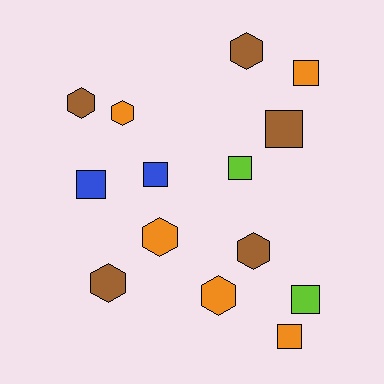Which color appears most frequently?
Brown, with 5 objects.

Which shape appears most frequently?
Square, with 7 objects.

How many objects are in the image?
There are 14 objects.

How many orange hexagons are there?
There are 3 orange hexagons.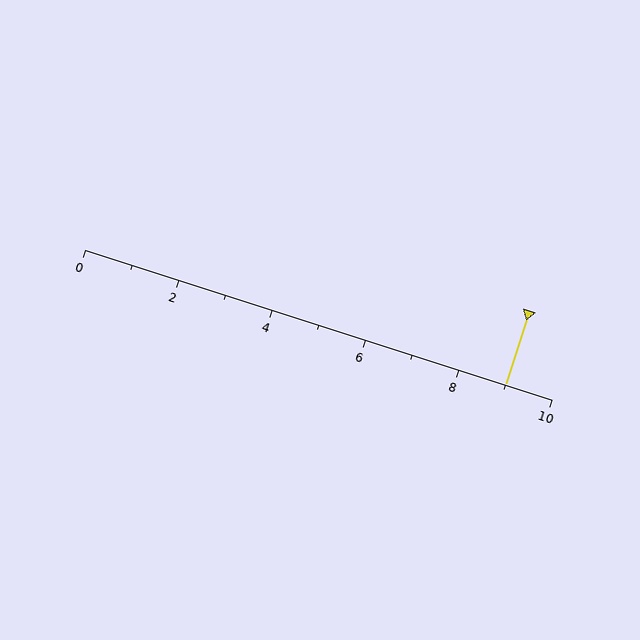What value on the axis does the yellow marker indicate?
The marker indicates approximately 9.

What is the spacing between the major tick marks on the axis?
The major ticks are spaced 2 apart.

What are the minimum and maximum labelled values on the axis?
The axis runs from 0 to 10.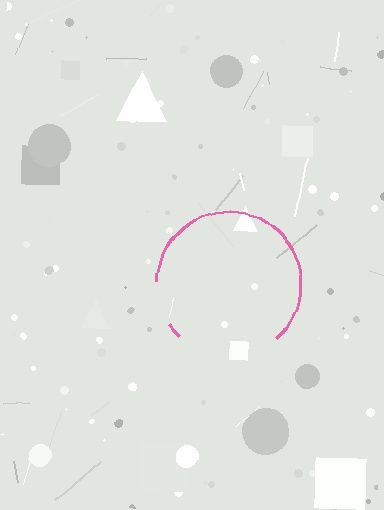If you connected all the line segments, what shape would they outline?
They would outline a circle.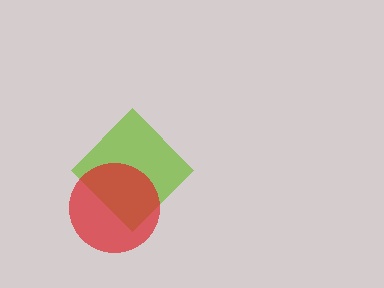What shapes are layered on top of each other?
The layered shapes are: a lime diamond, a red circle.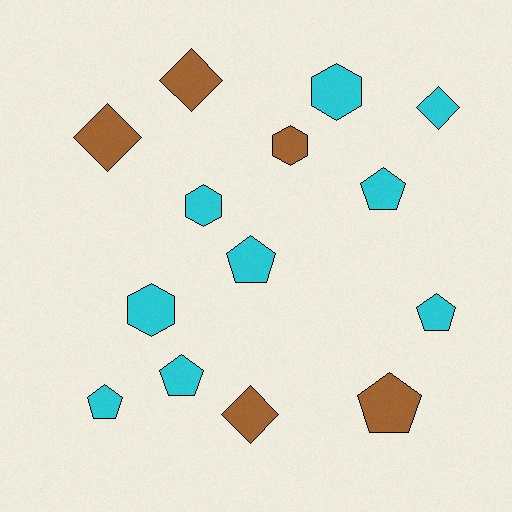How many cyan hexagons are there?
There are 3 cyan hexagons.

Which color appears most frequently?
Cyan, with 9 objects.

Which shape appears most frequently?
Pentagon, with 6 objects.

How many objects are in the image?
There are 14 objects.